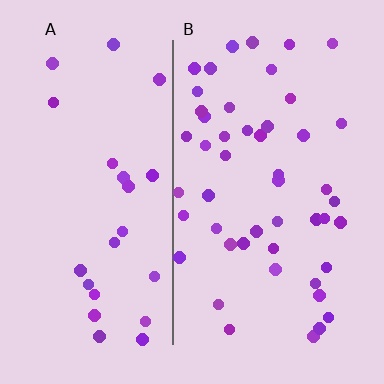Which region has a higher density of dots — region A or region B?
B (the right).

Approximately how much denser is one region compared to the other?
Approximately 2.0× — region B over region A.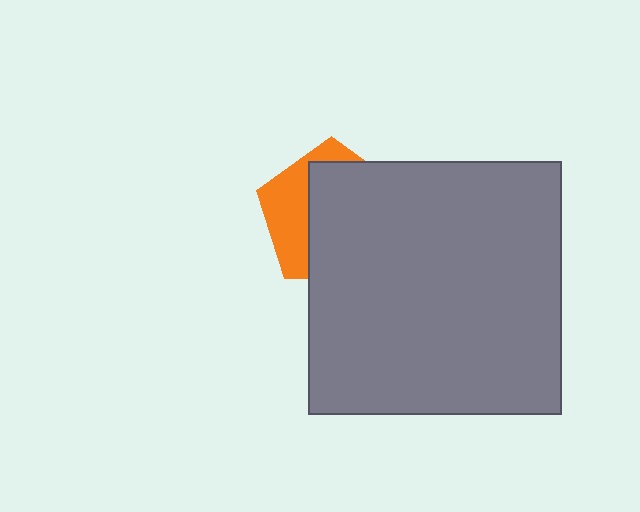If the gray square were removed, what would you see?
You would see the complete orange pentagon.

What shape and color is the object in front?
The object in front is a gray square.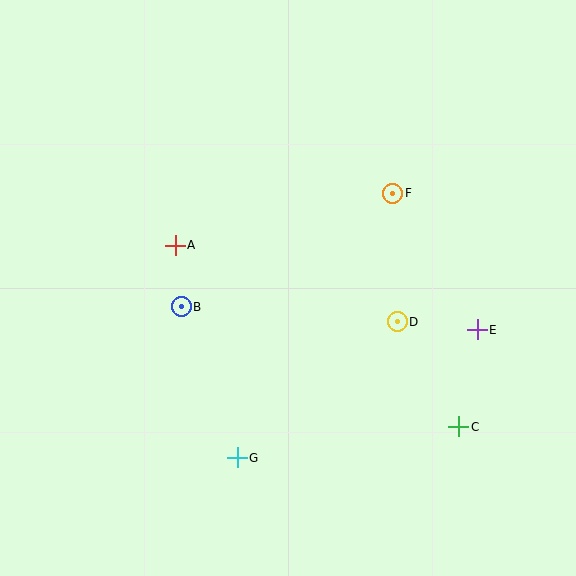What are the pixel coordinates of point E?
Point E is at (477, 330).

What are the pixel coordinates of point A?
Point A is at (175, 245).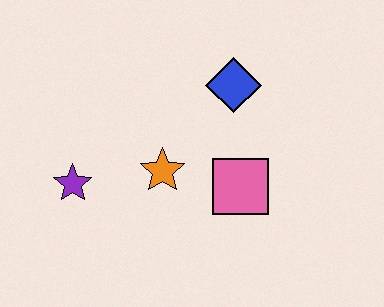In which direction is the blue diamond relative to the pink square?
The blue diamond is above the pink square.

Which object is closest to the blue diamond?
The pink square is closest to the blue diamond.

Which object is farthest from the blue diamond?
The purple star is farthest from the blue diamond.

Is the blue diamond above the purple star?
Yes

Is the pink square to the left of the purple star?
No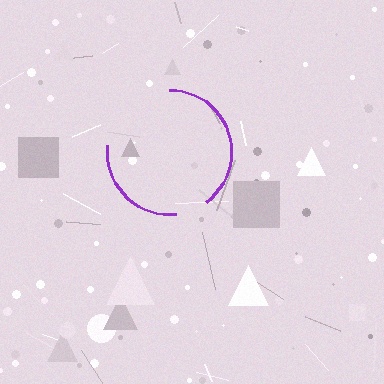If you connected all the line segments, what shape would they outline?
They would outline a circle.